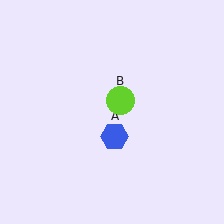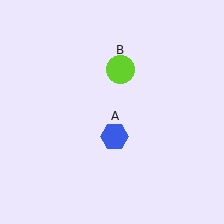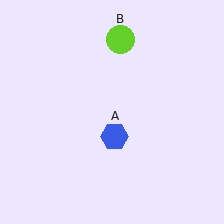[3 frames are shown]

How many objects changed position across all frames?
1 object changed position: lime circle (object B).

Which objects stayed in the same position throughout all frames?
Blue hexagon (object A) remained stationary.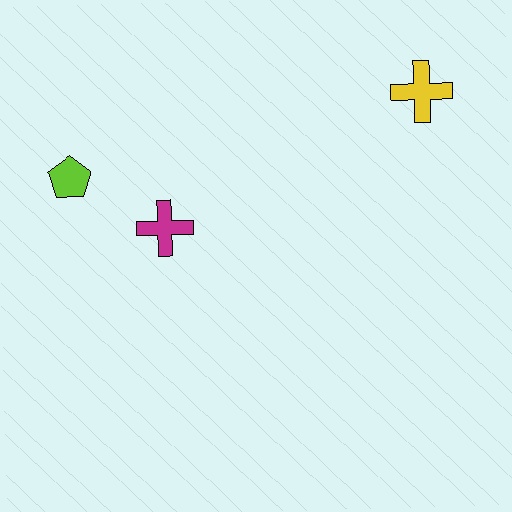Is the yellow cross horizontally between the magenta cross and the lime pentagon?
No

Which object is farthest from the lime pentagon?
The yellow cross is farthest from the lime pentagon.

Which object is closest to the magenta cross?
The lime pentagon is closest to the magenta cross.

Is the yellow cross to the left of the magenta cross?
No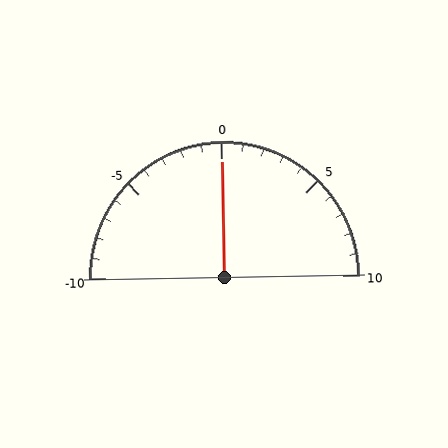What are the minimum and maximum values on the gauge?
The gauge ranges from -10 to 10.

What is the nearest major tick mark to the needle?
The nearest major tick mark is 0.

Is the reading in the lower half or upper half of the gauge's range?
The reading is in the upper half of the range (-10 to 10).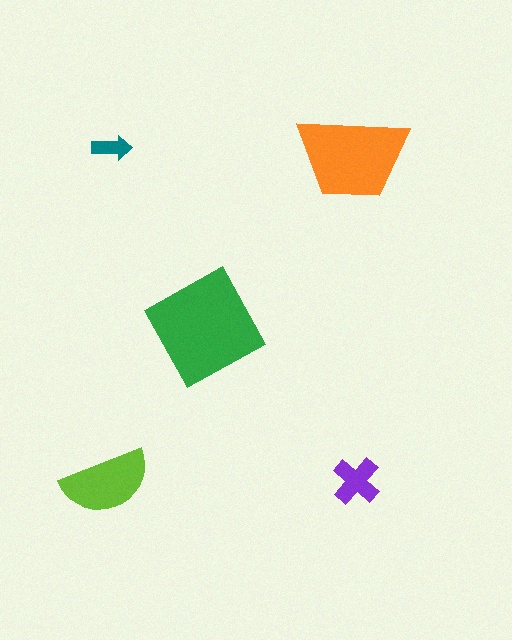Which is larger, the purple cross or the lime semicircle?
The lime semicircle.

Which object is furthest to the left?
The lime semicircle is leftmost.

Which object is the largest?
The green square.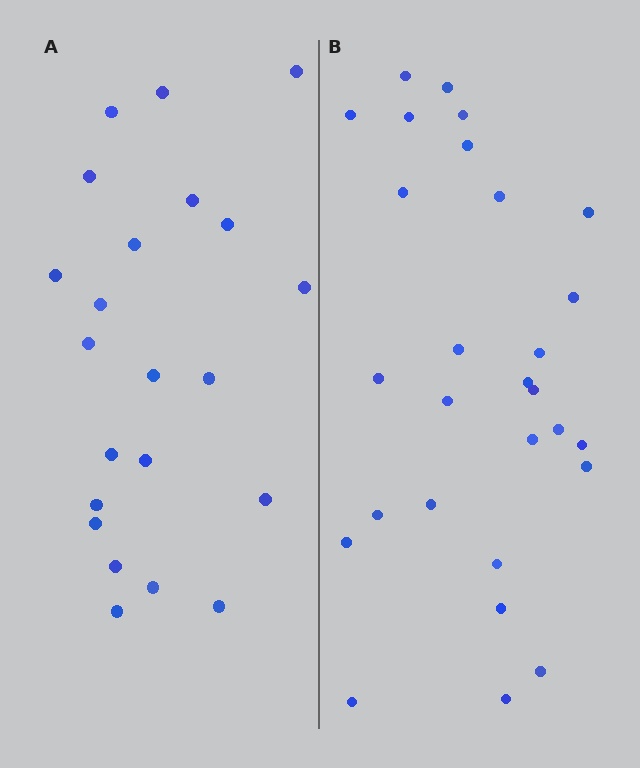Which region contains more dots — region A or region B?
Region B (the right region) has more dots.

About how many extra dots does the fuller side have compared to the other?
Region B has about 6 more dots than region A.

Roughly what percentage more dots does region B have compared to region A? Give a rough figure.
About 25% more.